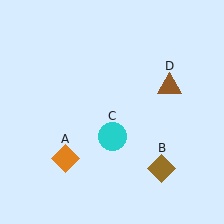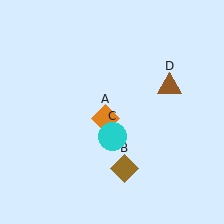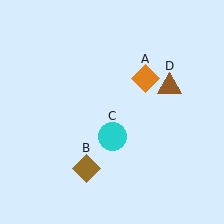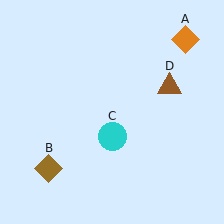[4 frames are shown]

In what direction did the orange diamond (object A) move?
The orange diamond (object A) moved up and to the right.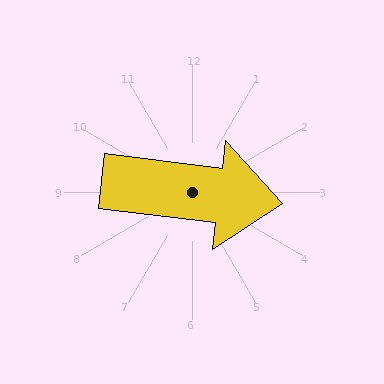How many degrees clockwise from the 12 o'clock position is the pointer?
Approximately 97 degrees.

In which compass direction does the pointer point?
East.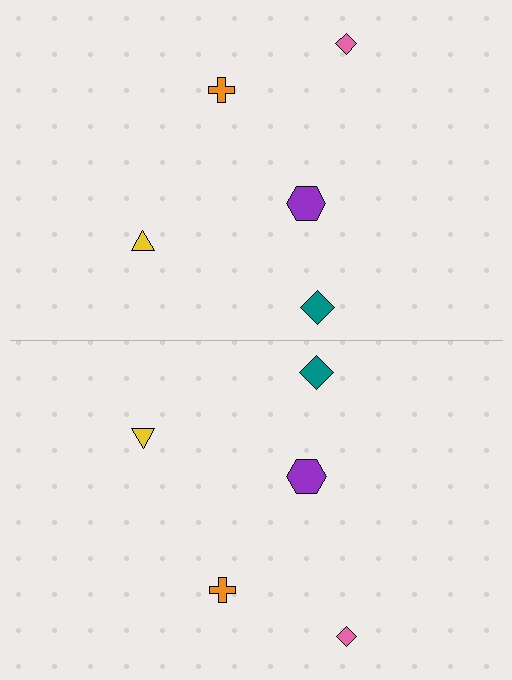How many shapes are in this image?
There are 10 shapes in this image.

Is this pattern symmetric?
Yes, this pattern has bilateral (reflection) symmetry.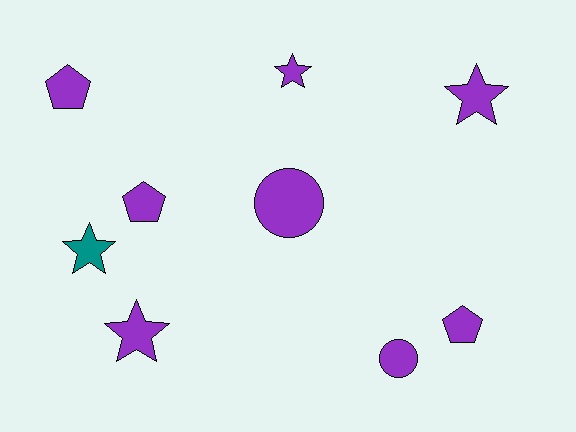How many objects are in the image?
There are 9 objects.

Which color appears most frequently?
Purple, with 8 objects.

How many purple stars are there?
There are 3 purple stars.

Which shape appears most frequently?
Star, with 4 objects.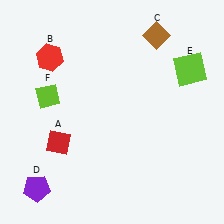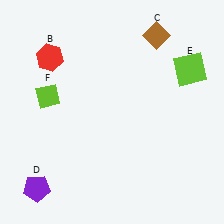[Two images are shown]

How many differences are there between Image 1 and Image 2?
There is 1 difference between the two images.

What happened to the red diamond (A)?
The red diamond (A) was removed in Image 2. It was in the bottom-left area of Image 1.